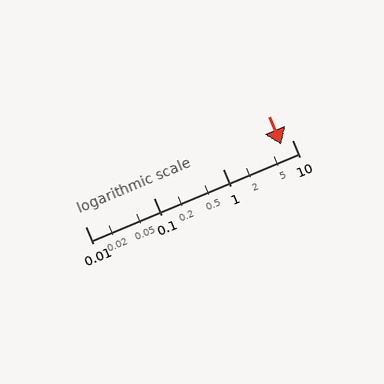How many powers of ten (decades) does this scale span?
The scale spans 3 decades, from 0.01 to 10.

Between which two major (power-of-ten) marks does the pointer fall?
The pointer is between 1 and 10.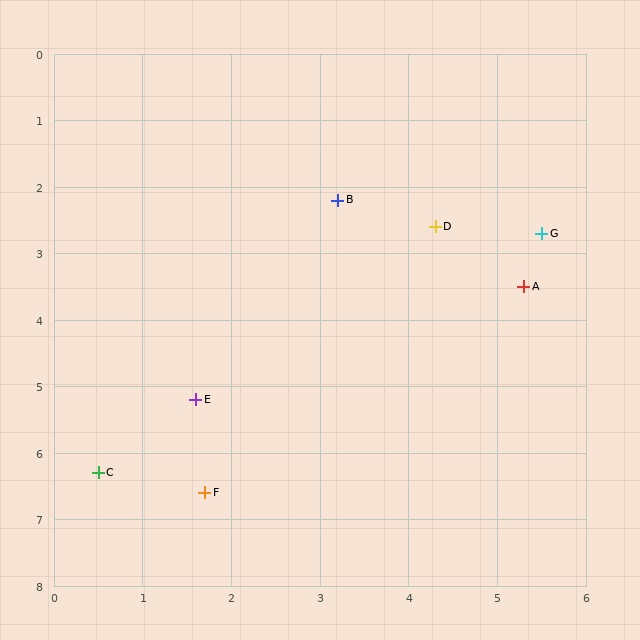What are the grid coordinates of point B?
Point B is at approximately (3.2, 2.2).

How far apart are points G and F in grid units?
Points G and F are about 5.4 grid units apart.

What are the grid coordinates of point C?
Point C is at approximately (0.5, 6.3).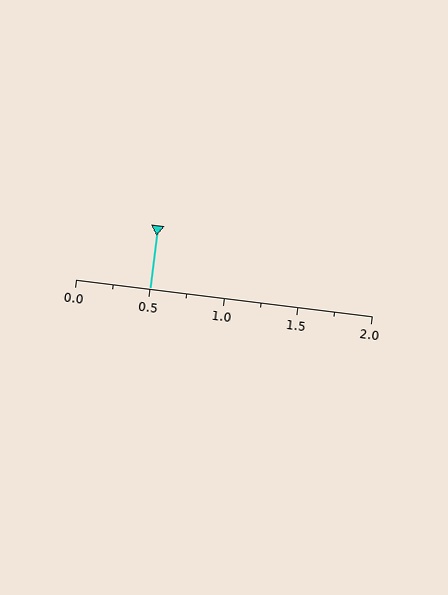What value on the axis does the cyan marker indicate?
The marker indicates approximately 0.5.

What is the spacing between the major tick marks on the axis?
The major ticks are spaced 0.5 apart.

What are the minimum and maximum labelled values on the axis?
The axis runs from 0.0 to 2.0.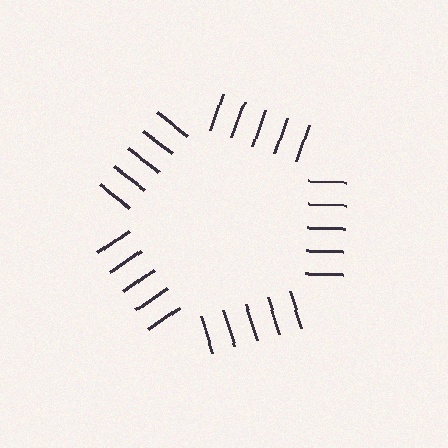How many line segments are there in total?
25 — 5 along each of the 5 edges.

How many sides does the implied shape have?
5 sides — the line-ends trace a pentagon.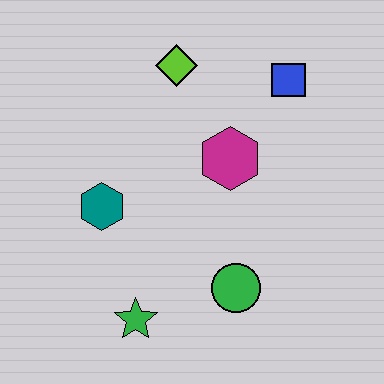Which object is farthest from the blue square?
The green star is farthest from the blue square.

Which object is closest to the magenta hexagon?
The blue square is closest to the magenta hexagon.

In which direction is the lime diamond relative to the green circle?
The lime diamond is above the green circle.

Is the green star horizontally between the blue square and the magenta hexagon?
No